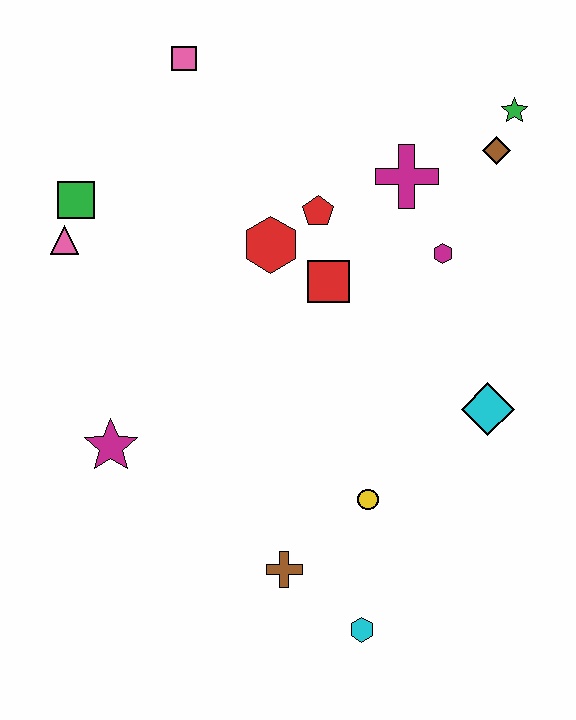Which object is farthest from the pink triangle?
The cyan hexagon is farthest from the pink triangle.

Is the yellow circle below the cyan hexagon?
No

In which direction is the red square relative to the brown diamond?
The red square is to the left of the brown diamond.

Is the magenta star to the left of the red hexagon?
Yes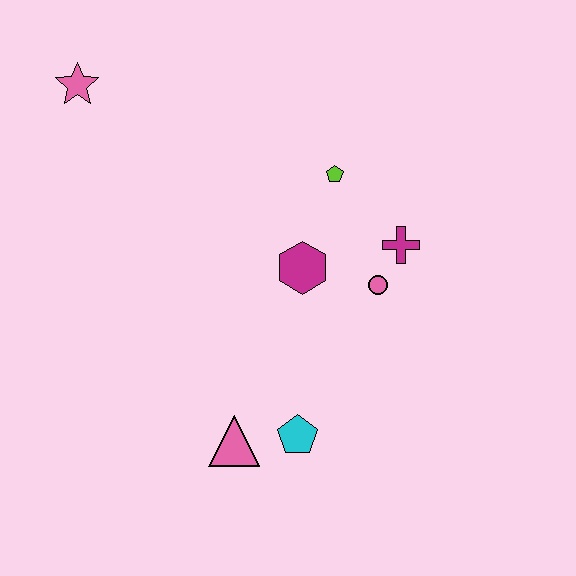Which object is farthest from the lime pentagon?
The pink triangle is farthest from the lime pentagon.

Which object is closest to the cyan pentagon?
The pink triangle is closest to the cyan pentagon.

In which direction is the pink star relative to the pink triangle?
The pink star is above the pink triangle.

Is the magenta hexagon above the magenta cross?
No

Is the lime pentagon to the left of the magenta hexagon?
No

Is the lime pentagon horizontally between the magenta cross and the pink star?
Yes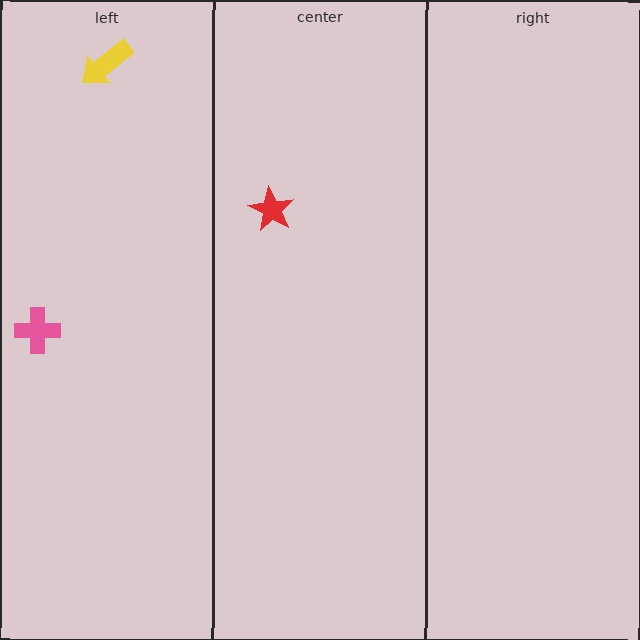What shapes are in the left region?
The pink cross, the yellow arrow.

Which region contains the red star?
The center region.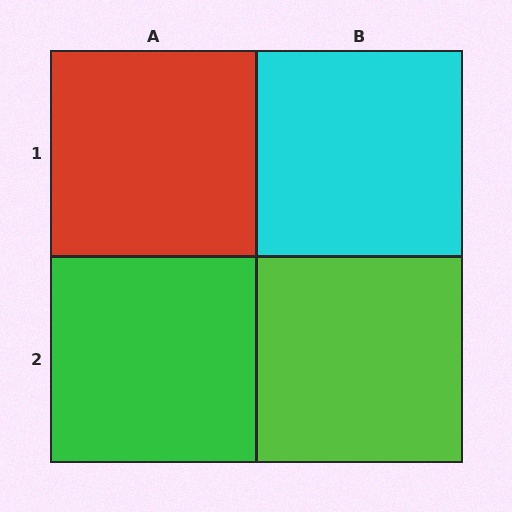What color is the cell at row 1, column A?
Red.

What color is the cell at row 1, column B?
Cyan.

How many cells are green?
1 cell is green.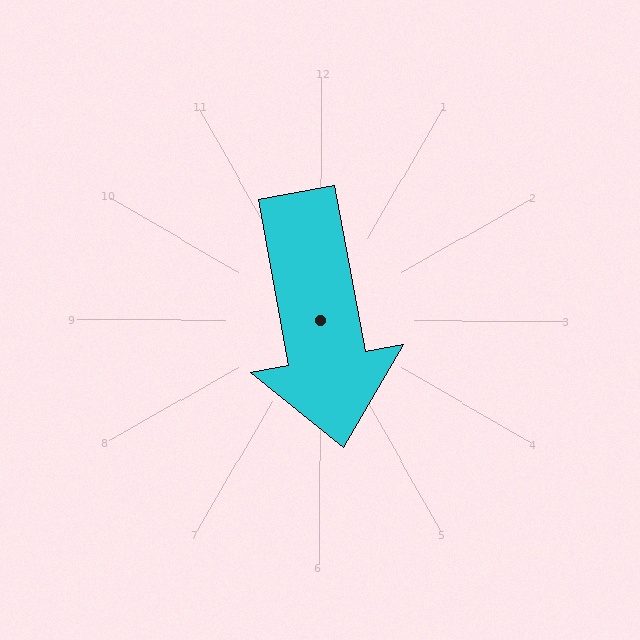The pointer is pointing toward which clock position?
Roughly 6 o'clock.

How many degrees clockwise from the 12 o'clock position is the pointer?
Approximately 170 degrees.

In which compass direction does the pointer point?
South.